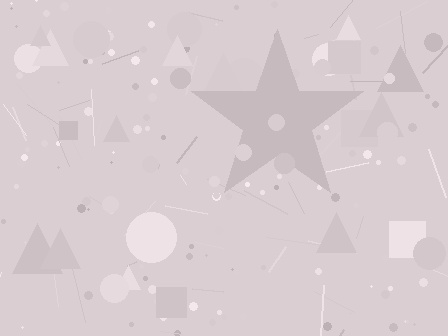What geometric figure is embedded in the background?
A star is embedded in the background.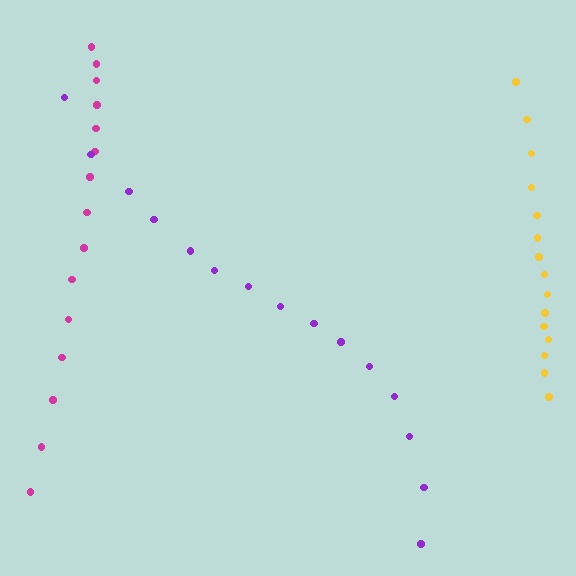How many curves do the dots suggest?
There are 3 distinct paths.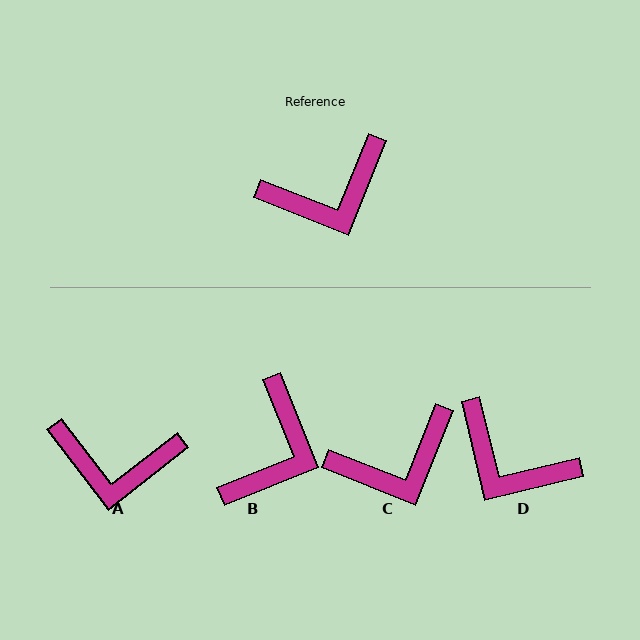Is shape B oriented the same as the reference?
No, it is off by about 44 degrees.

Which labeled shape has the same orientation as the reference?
C.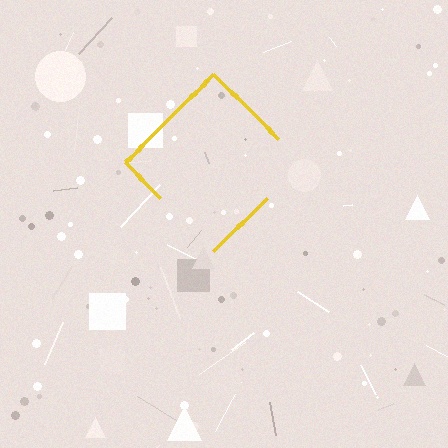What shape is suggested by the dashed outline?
The dashed outline suggests a diamond.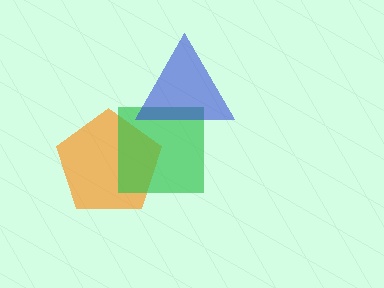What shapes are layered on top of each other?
The layered shapes are: an orange pentagon, a green square, a blue triangle.